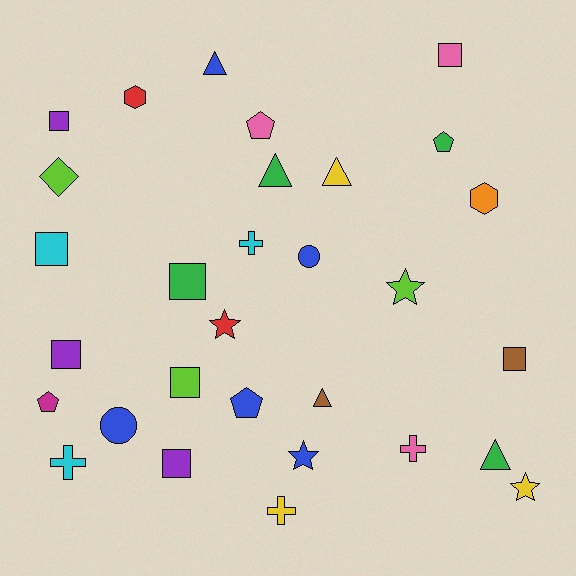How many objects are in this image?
There are 30 objects.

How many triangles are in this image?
There are 5 triangles.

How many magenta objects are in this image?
There is 1 magenta object.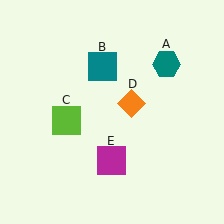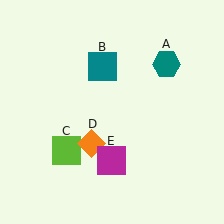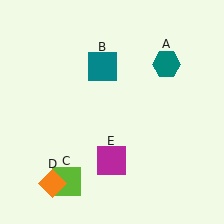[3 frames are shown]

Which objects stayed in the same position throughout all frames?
Teal hexagon (object A) and teal square (object B) and magenta square (object E) remained stationary.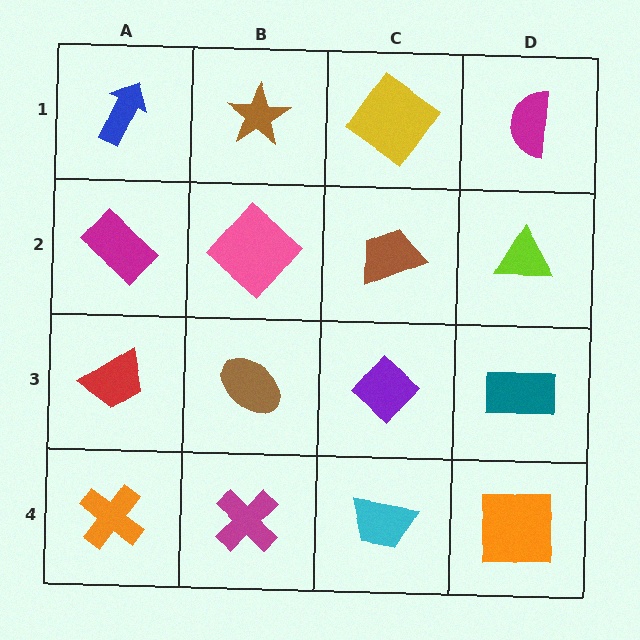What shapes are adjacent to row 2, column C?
A yellow diamond (row 1, column C), a purple diamond (row 3, column C), a pink diamond (row 2, column B), a lime triangle (row 2, column D).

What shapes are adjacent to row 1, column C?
A brown trapezoid (row 2, column C), a brown star (row 1, column B), a magenta semicircle (row 1, column D).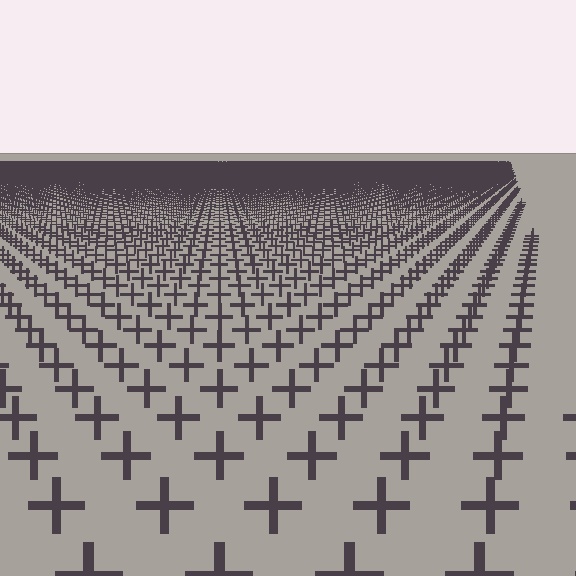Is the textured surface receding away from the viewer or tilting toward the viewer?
The surface is receding away from the viewer. Texture elements get smaller and denser toward the top.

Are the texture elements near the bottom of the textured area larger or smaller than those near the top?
Larger. Near the bottom, elements are closer to the viewer and appear at a bigger on-screen size.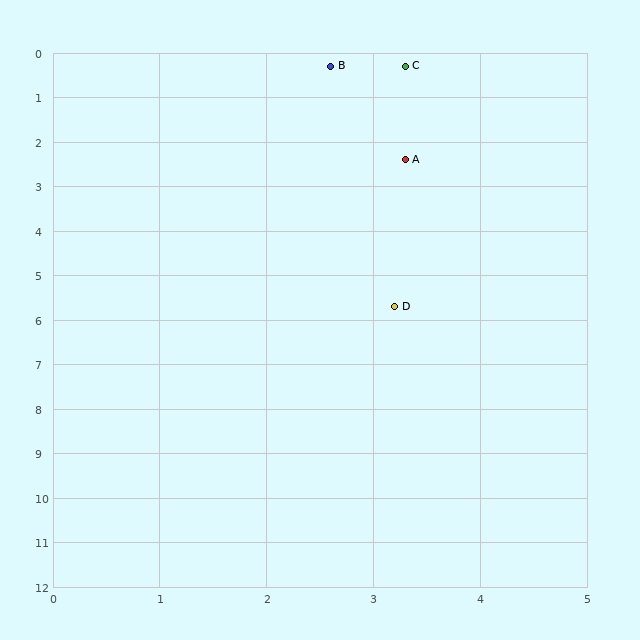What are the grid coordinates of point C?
Point C is at approximately (3.3, 0.3).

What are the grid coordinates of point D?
Point D is at approximately (3.2, 5.7).